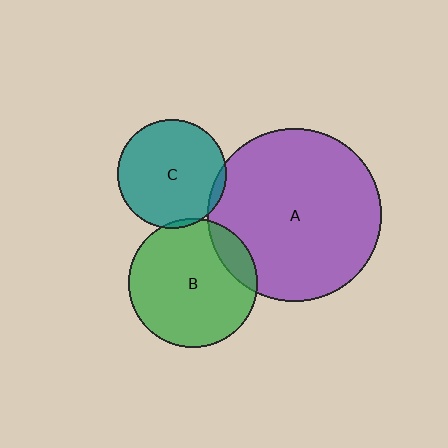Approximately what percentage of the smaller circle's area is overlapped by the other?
Approximately 5%.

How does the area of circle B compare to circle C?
Approximately 1.4 times.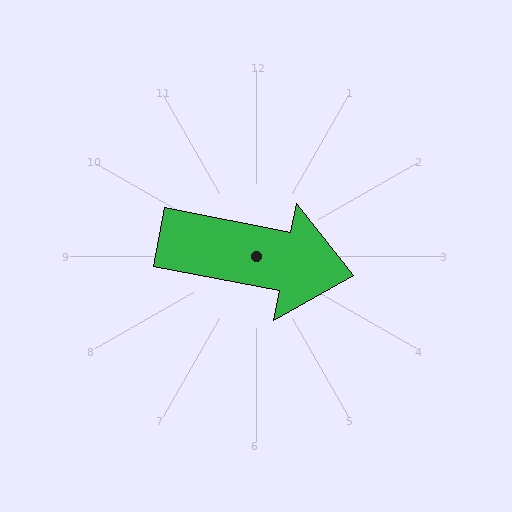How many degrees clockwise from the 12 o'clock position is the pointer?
Approximately 101 degrees.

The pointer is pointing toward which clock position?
Roughly 3 o'clock.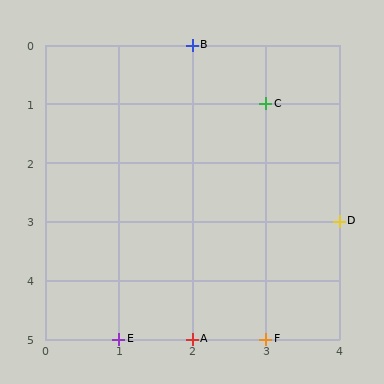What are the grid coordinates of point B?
Point B is at grid coordinates (2, 0).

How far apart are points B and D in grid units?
Points B and D are 2 columns and 3 rows apart (about 3.6 grid units diagonally).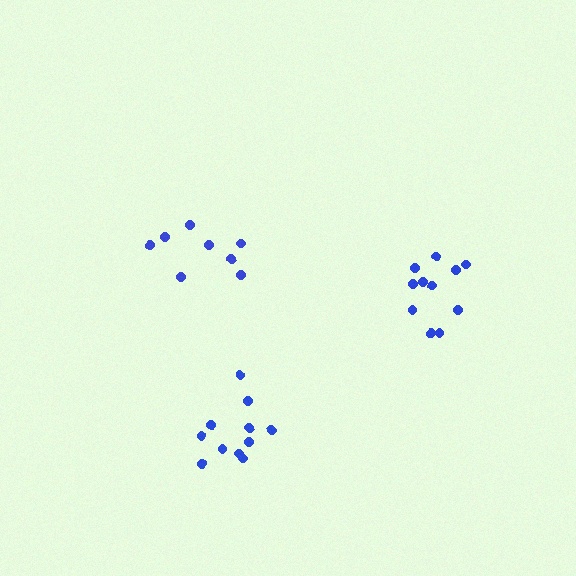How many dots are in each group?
Group 1: 8 dots, Group 2: 11 dots, Group 3: 11 dots (30 total).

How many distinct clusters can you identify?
There are 3 distinct clusters.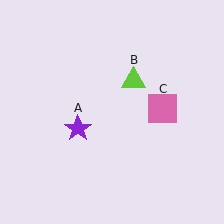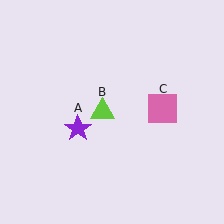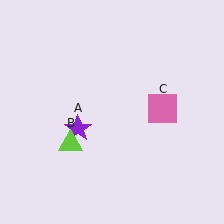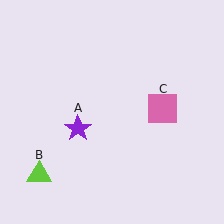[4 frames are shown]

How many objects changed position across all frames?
1 object changed position: lime triangle (object B).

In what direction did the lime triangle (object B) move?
The lime triangle (object B) moved down and to the left.